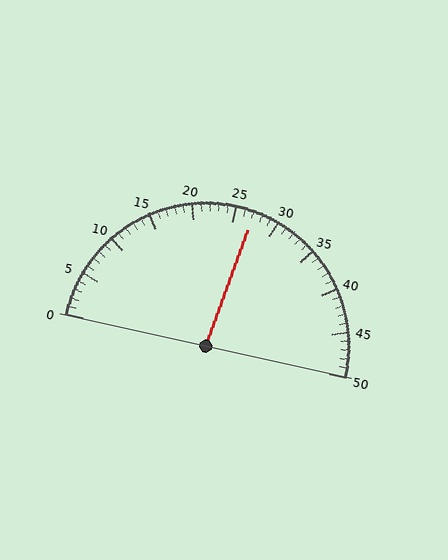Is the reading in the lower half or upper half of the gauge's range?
The reading is in the upper half of the range (0 to 50).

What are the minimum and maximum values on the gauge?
The gauge ranges from 0 to 50.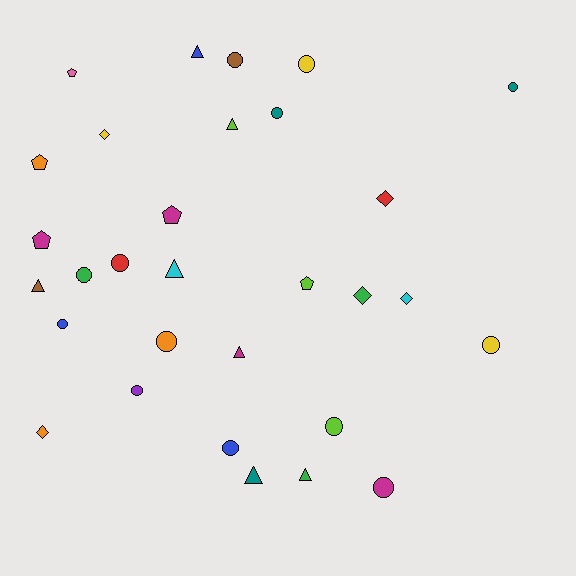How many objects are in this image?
There are 30 objects.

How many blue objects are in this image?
There are 3 blue objects.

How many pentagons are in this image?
There are 5 pentagons.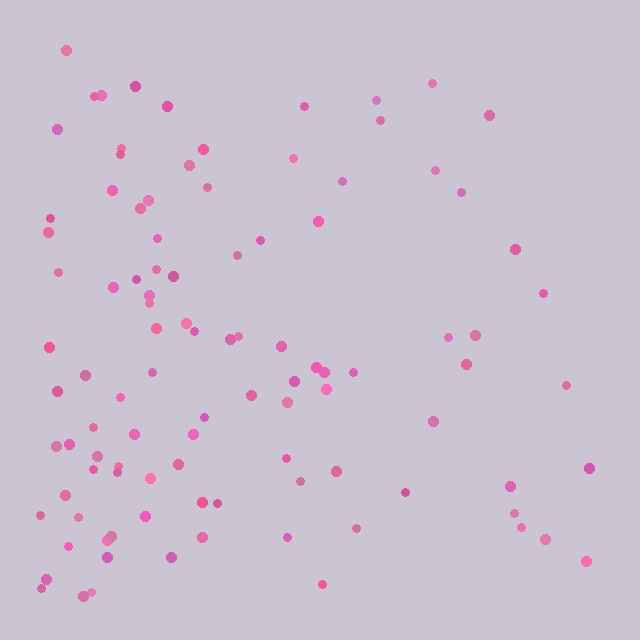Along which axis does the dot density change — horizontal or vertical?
Horizontal.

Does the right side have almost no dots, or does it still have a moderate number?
Still a moderate number, just noticeably fewer than the left.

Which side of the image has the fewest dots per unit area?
The right.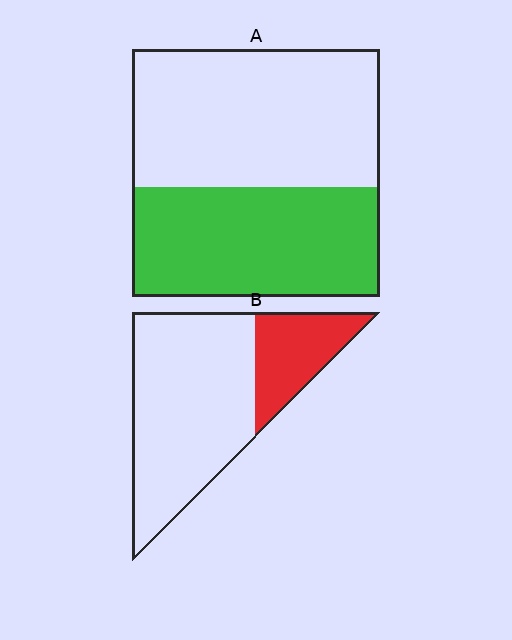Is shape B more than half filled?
No.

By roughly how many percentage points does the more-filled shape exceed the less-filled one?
By roughly 20 percentage points (A over B).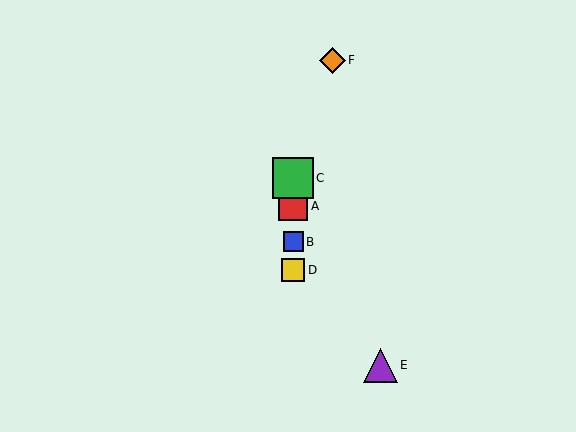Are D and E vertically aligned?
No, D is at x≈293 and E is at x≈380.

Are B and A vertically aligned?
Yes, both are at x≈293.